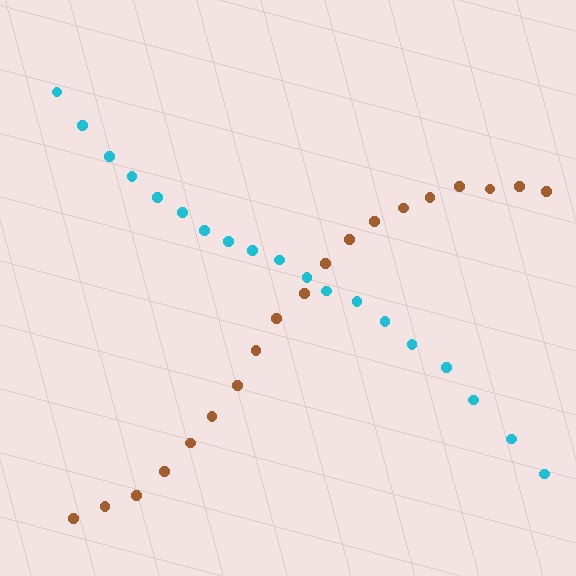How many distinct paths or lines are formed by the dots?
There are 2 distinct paths.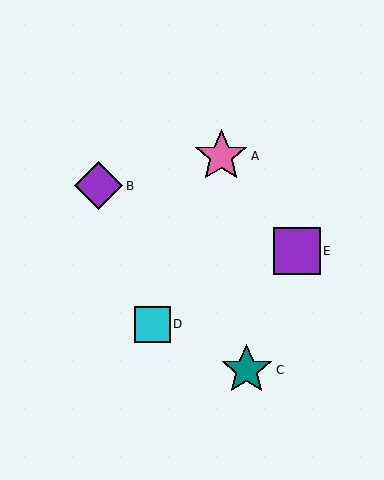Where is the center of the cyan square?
The center of the cyan square is at (152, 324).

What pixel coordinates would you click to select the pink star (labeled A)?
Click at (221, 156) to select the pink star A.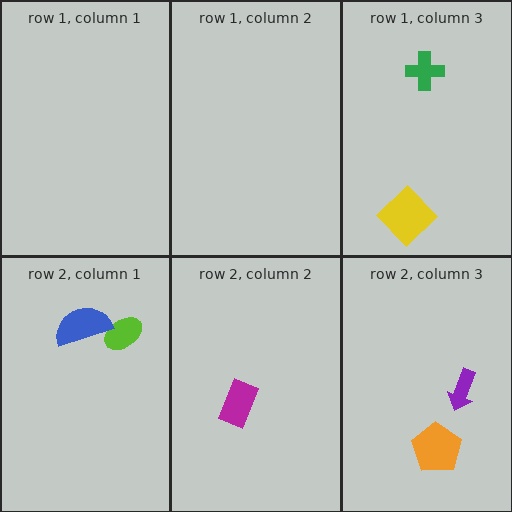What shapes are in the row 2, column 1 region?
The lime ellipse, the blue semicircle.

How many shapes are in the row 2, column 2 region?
1.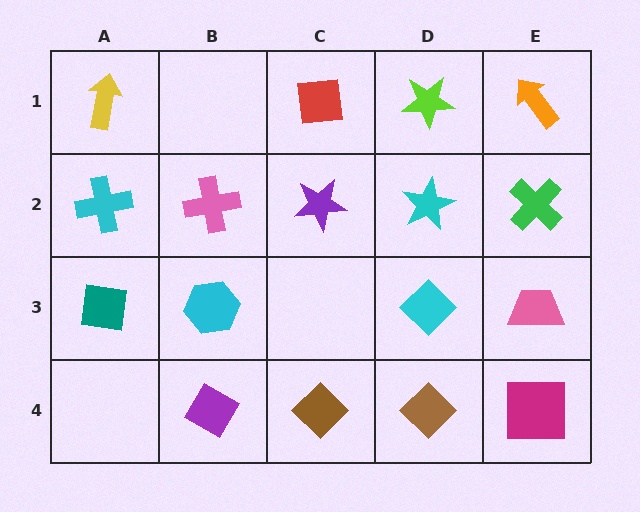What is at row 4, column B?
A purple diamond.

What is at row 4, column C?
A brown diamond.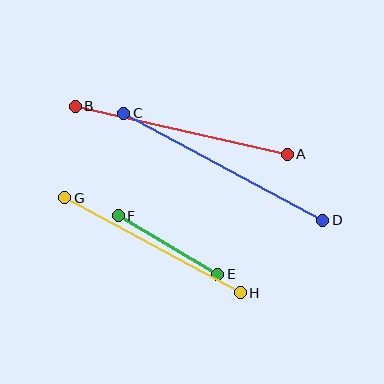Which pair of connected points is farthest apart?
Points C and D are farthest apart.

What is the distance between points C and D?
The distance is approximately 226 pixels.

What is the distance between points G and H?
The distance is approximately 200 pixels.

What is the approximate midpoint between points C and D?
The midpoint is at approximately (223, 167) pixels.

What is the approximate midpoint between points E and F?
The midpoint is at approximately (168, 245) pixels.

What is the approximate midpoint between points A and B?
The midpoint is at approximately (181, 130) pixels.